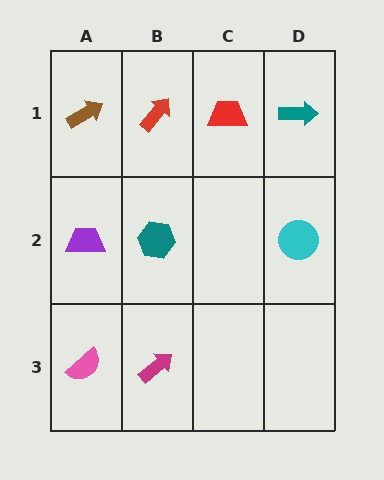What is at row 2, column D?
A cyan circle.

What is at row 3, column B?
A magenta arrow.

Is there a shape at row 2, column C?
No, that cell is empty.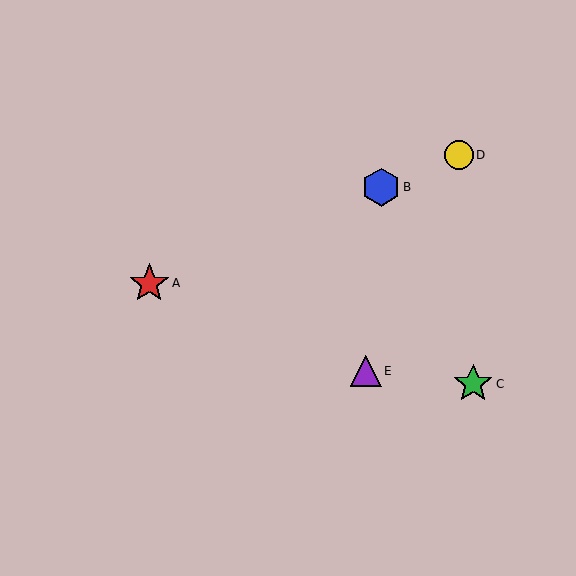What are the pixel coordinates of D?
Object D is at (459, 155).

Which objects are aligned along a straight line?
Objects A, B, D are aligned along a straight line.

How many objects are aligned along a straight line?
3 objects (A, B, D) are aligned along a straight line.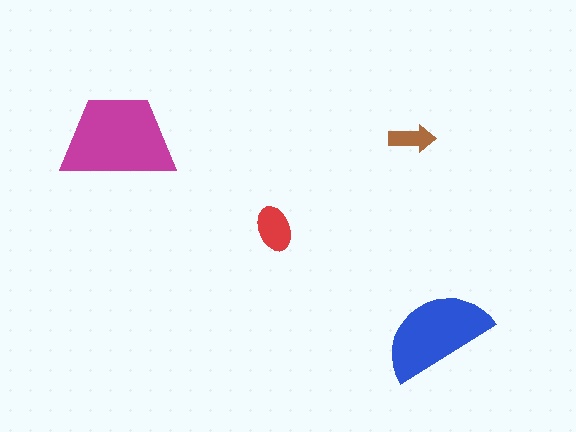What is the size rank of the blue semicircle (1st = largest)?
2nd.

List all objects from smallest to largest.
The brown arrow, the red ellipse, the blue semicircle, the magenta trapezoid.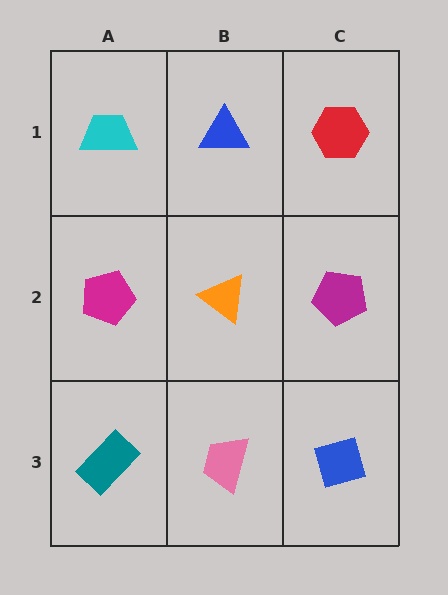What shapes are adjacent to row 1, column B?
An orange triangle (row 2, column B), a cyan trapezoid (row 1, column A), a red hexagon (row 1, column C).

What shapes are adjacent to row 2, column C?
A red hexagon (row 1, column C), a blue diamond (row 3, column C), an orange triangle (row 2, column B).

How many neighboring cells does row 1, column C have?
2.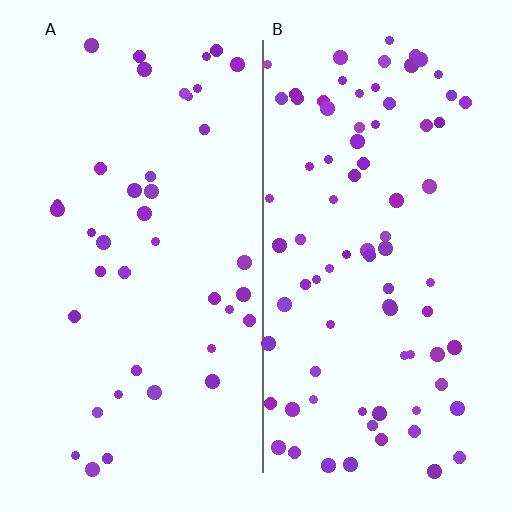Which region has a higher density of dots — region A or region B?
B (the right).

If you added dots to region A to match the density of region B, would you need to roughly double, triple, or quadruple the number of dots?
Approximately double.